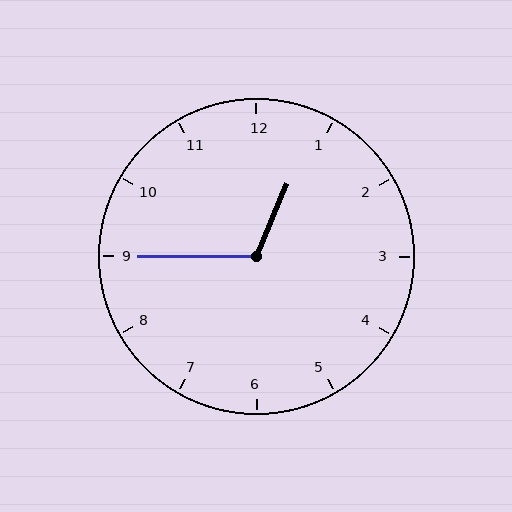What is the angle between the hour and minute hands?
Approximately 112 degrees.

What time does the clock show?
12:45.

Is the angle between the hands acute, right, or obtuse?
It is obtuse.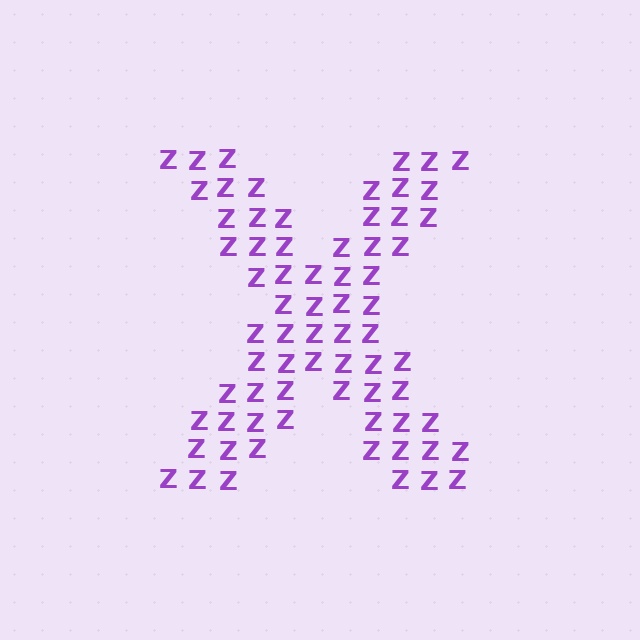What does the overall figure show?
The overall figure shows the letter X.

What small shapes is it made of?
It is made of small letter Z's.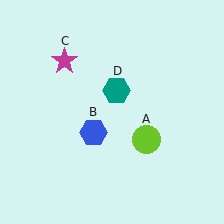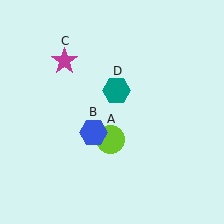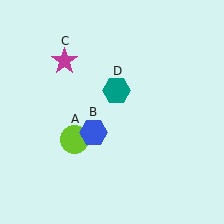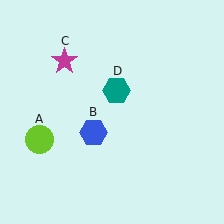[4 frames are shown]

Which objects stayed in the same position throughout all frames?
Blue hexagon (object B) and magenta star (object C) and teal hexagon (object D) remained stationary.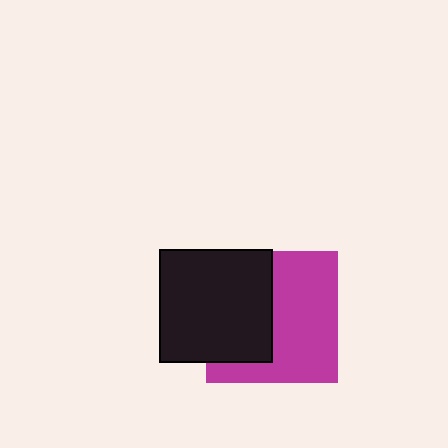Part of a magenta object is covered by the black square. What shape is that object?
It is a square.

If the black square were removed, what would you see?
You would see the complete magenta square.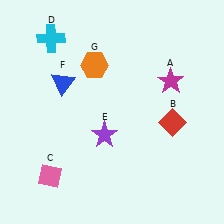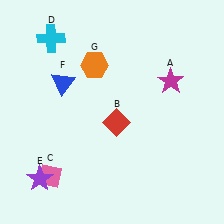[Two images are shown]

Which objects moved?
The objects that moved are: the red diamond (B), the purple star (E).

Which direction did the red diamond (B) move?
The red diamond (B) moved left.